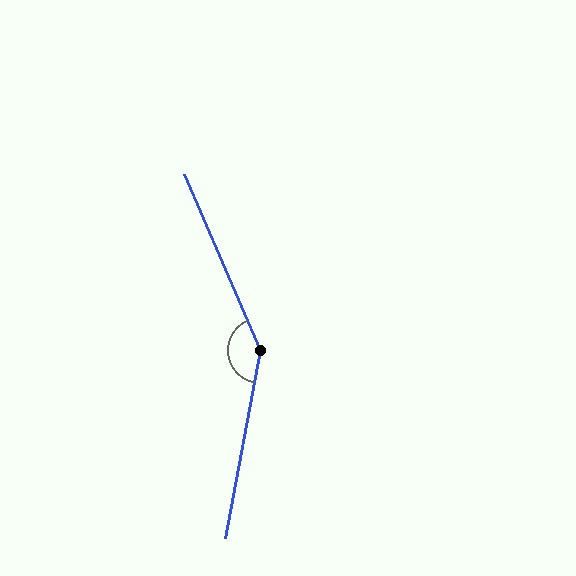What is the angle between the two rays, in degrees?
Approximately 146 degrees.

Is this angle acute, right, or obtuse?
It is obtuse.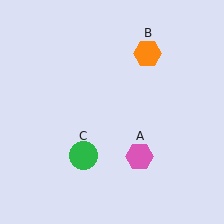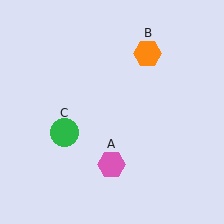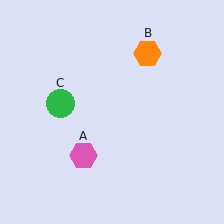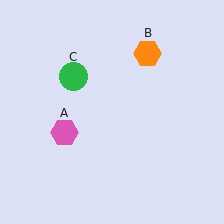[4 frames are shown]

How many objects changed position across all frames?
2 objects changed position: pink hexagon (object A), green circle (object C).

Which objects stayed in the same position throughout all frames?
Orange hexagon (object B) remained stationary.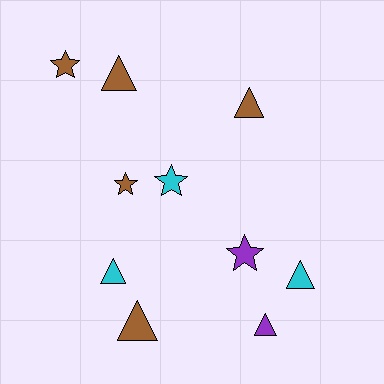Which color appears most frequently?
Brown, with 5 objects.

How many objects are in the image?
There are 10 objects.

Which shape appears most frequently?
Triangle, with 6 objects.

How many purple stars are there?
There is 1 purple star.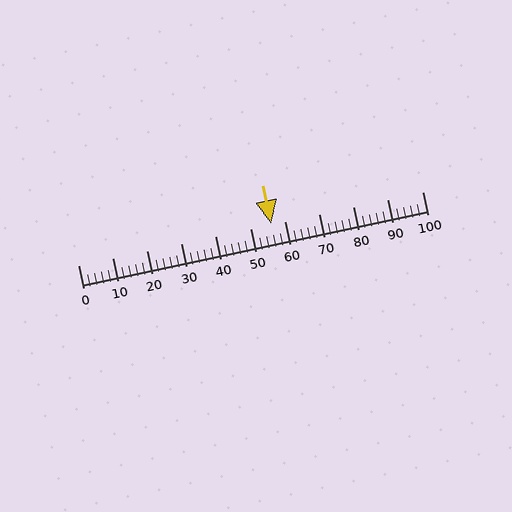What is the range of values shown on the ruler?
The ruler shows values from 0 to 100.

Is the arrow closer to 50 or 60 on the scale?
The arrow is closer to 60.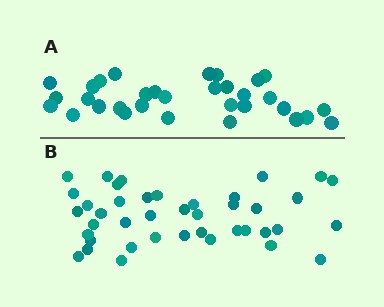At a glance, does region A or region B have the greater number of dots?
Region B (the bottom region) has more dots.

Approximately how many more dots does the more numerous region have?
Region B has roughly 8 or so more dots than region A.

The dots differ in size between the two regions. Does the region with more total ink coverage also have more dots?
No. Region A has more total ink coverage because its dots are larger, but region B actually contains more individual dots. Total area can be misleading — the number of items is what matters here.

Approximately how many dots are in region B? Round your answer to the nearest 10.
About 40 dots. (The exact count is 41, which rounds to 40.)